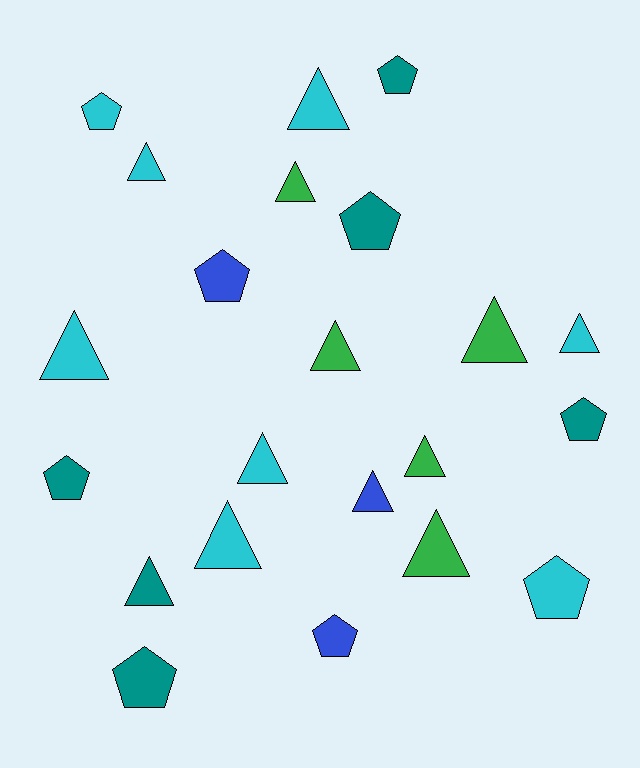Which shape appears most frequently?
Triangle, with 13 objects.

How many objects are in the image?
There are 22 objects.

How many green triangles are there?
There are 5 green triangles.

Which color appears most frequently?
Cyan, with 8 objects.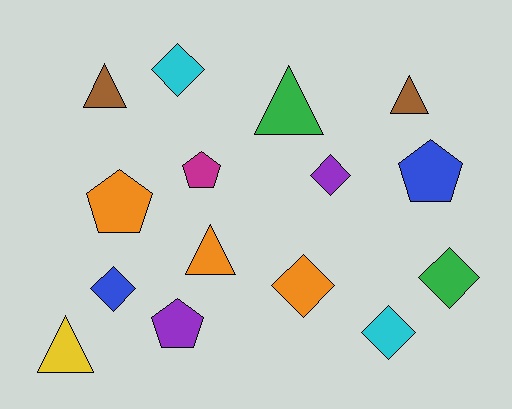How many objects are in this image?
There are 15 objects.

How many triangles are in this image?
There are 5 triangles.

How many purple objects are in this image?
There are 2 purple objects.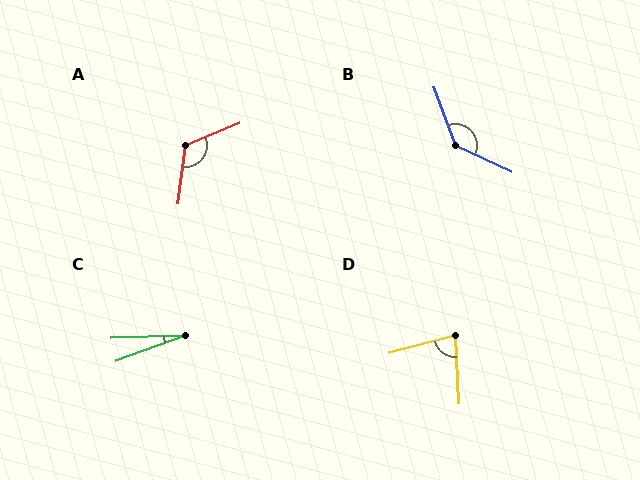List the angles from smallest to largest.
C (18°), D (78°), A (120°), B (135°).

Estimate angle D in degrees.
Approximately 78 degrees.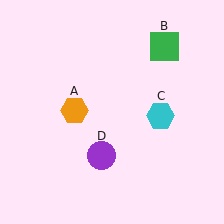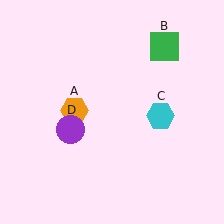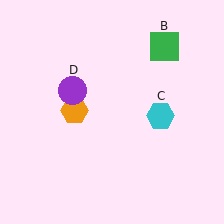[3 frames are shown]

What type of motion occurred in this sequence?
The purple circle (object D) rotated clockwise around the center of the scene.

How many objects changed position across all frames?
1 object changed position: purple circle (object D).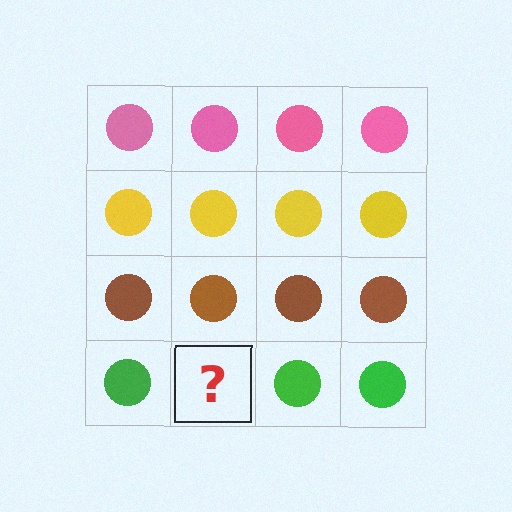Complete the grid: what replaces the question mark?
The question mark should be replaced with a green circle.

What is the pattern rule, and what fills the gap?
The rule is that each row has a consistent color. The gap should be filled with a green circle.